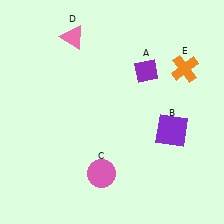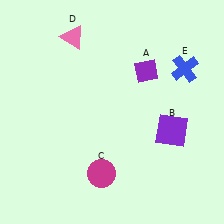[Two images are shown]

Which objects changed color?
C changed from pink to magenta. E changed from orange to blue.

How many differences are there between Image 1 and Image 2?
There are 2 differences between the two images.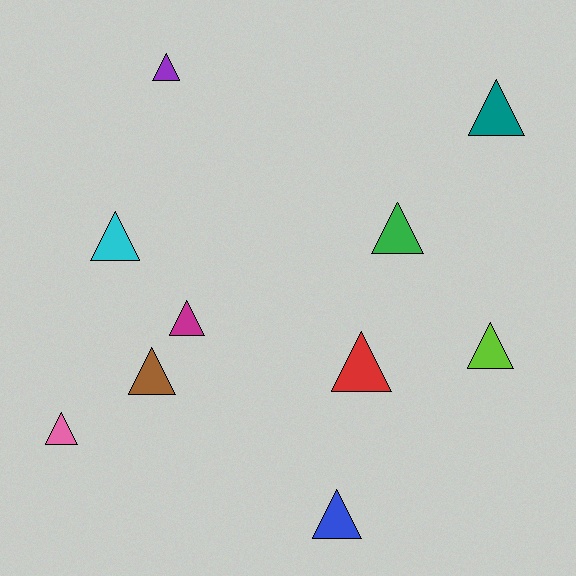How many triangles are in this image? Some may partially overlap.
There are 10 triangles.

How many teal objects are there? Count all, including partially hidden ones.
There is 1 teal object.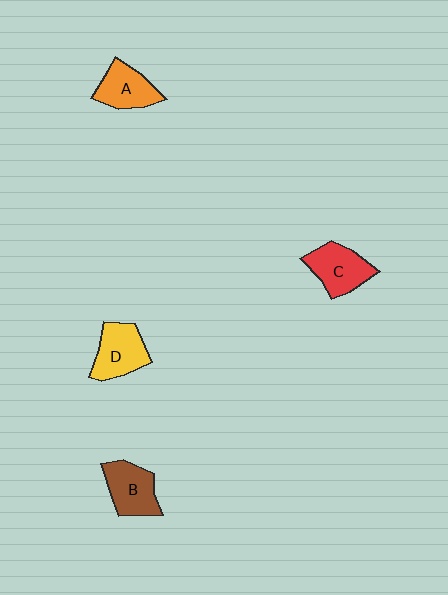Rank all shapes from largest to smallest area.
From largest to smallest: D (yellow), C (red), B (brown), A (orange).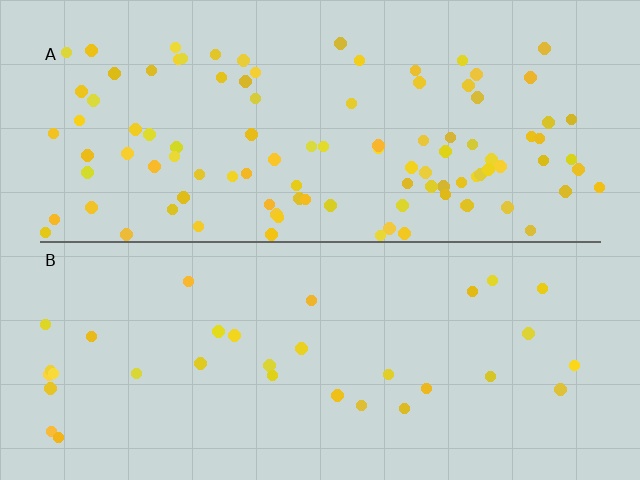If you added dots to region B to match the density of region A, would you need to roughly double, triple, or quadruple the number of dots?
Approximately triple.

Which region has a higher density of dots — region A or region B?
A (the top).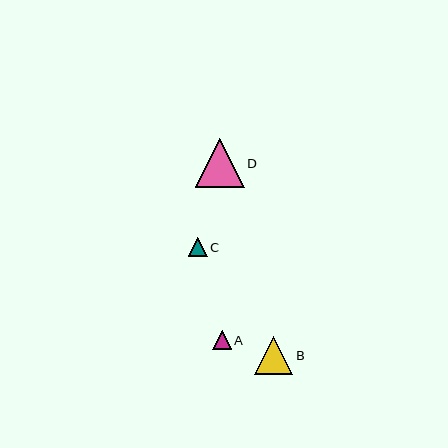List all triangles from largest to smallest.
From largest to smallest: D, B, C, A.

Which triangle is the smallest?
Triangle A is the smallest with a size of approximately 19 pixels.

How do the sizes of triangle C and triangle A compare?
Triangle C and triangle A are approximately the same size.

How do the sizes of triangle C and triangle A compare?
Triangle C and triangle A are approximately the same size.